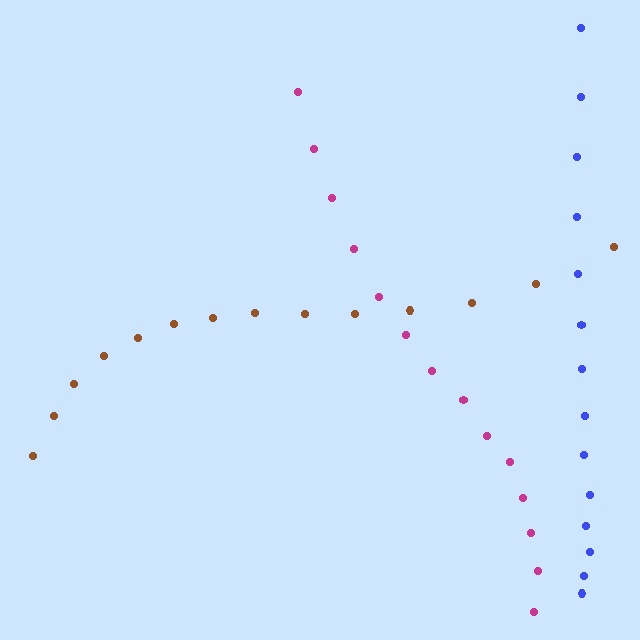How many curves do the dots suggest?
There are 3 distinct paths.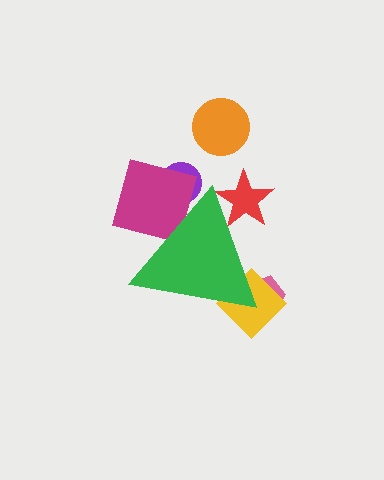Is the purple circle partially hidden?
Yes, the purple circle is partially hidden behind the green triangle.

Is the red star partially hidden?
Yes, the red star is partially hidden behind the green triangle.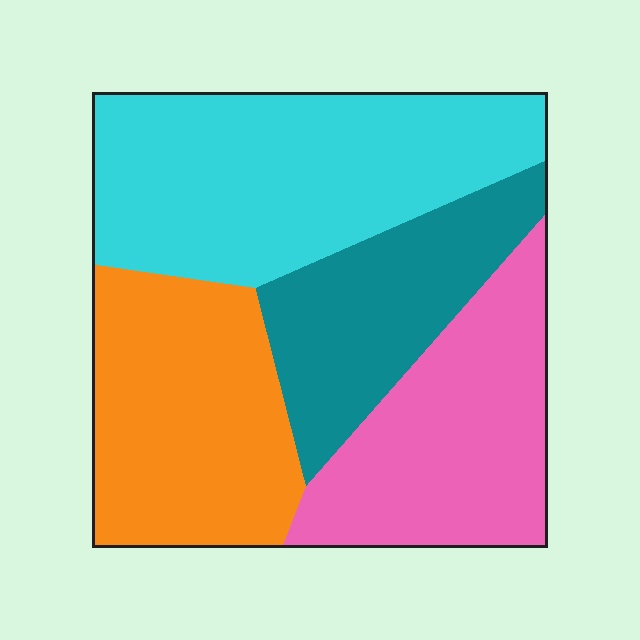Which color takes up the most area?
Cyan, at roughly 35%.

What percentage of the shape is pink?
Pink covers around 25% of the shape.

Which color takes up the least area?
Teal, at roughly 20%.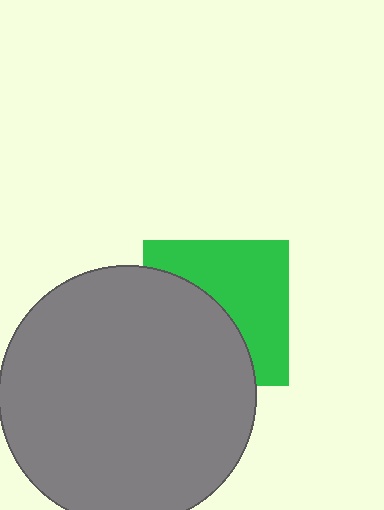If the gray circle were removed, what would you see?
You would see the complete green square.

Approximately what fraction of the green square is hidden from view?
Roughly 47% of the green square is hidden behind the gray circle.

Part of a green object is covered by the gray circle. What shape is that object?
It is a square.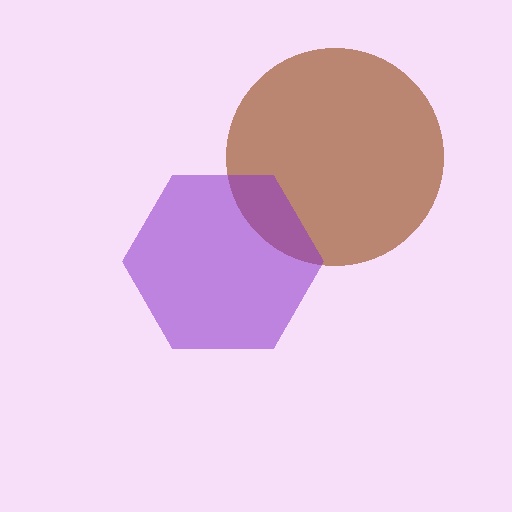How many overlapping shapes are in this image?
There are 2 overlapping shapes in the image.